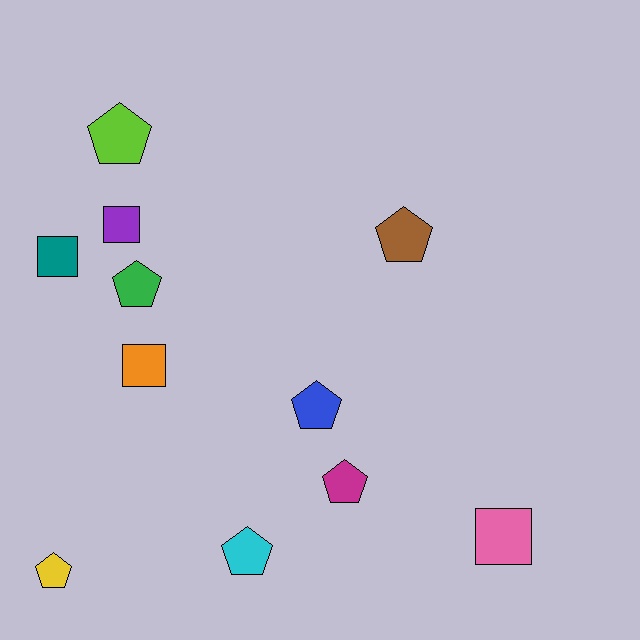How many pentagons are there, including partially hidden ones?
There are 7 pentagons.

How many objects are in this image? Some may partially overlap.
There are 11 objects.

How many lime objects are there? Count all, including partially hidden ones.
There is 1 lime object.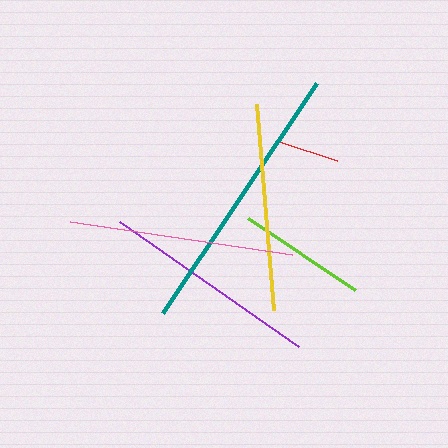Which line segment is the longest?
The teal line is the longest at approximately 277 pixels.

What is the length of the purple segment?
The purple segment is approximately 218 pixels long.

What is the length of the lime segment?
The lime segment is approximately 128 pixels long.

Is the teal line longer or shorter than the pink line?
The teal line is longer than the pink line.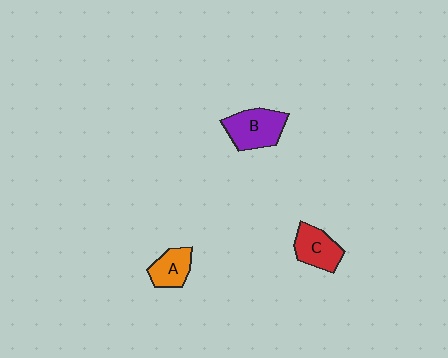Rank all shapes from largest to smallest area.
From largest to smallest: B (purple), C (red), A (orange).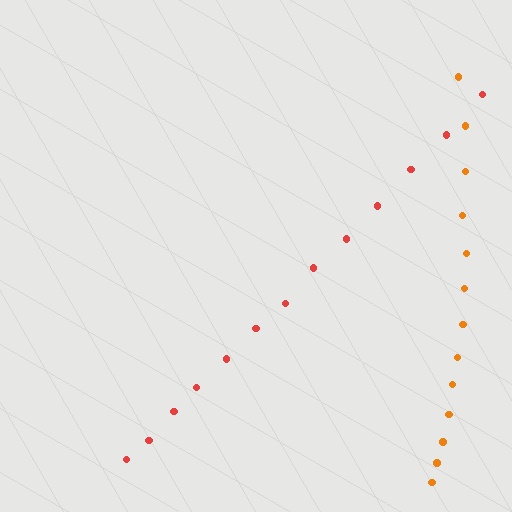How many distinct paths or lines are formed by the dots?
There are 2 distinct paths.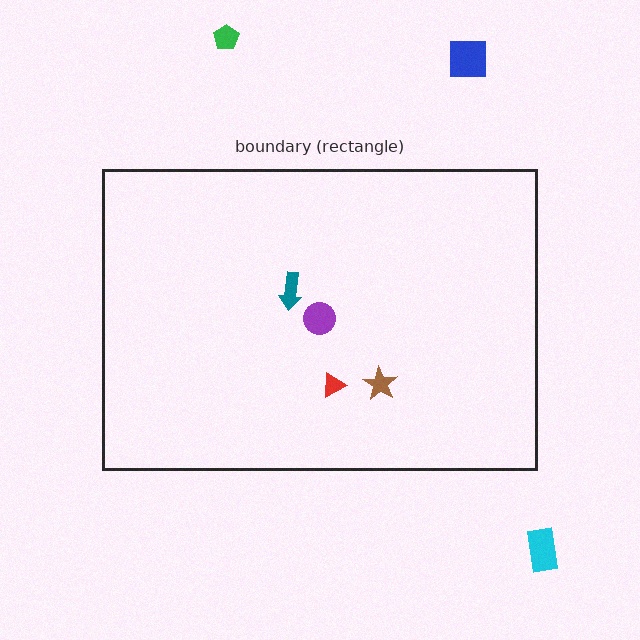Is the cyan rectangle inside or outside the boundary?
Outside.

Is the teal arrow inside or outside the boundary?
Inside.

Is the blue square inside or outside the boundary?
Outside.